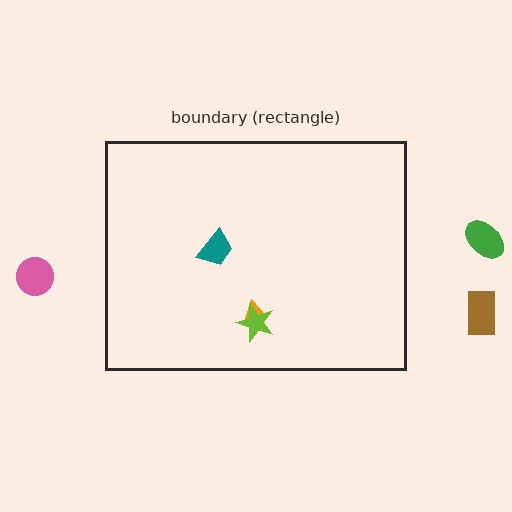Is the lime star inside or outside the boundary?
Inside.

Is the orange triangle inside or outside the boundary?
Inside.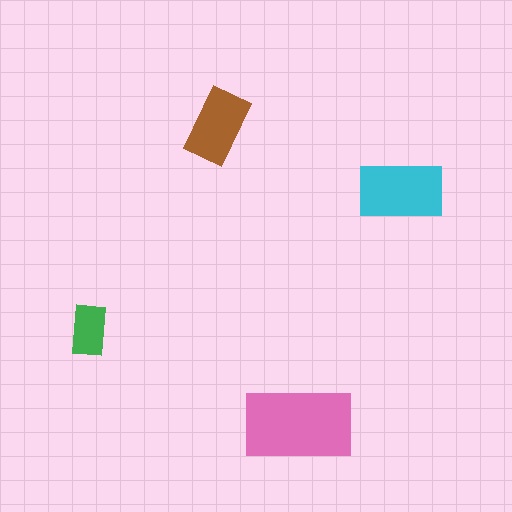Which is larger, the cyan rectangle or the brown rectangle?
The cyan one.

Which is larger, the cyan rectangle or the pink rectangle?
The pink one.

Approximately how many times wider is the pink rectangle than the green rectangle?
About 2 times wider.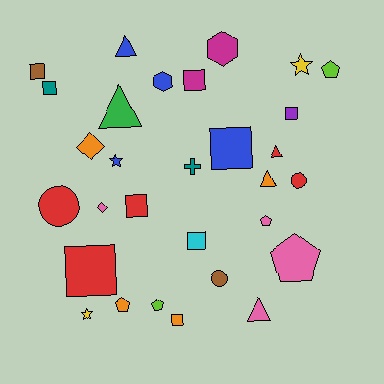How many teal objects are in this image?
There are 2 teal objects.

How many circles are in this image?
There are 3 circles.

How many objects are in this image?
There are 30 objects.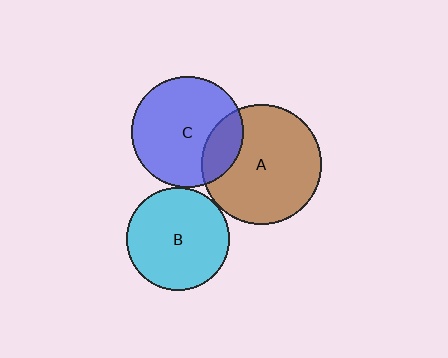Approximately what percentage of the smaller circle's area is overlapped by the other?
Approximately 5%.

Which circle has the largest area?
Circle A (brown).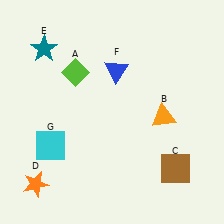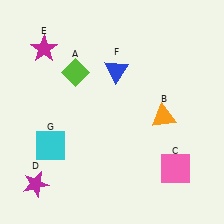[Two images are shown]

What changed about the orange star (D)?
In Image 1, D is orange. In Image 2, it changed to magenta.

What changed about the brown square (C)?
In Image 1, C is brown. In Image 2, it changed to pink.